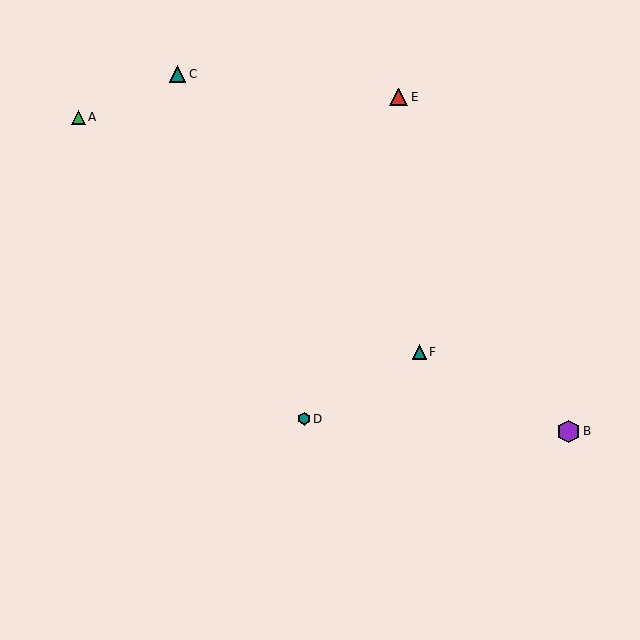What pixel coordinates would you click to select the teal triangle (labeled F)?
Click at (419, 352) to select the teal triangle F.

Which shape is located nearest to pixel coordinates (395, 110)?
The red triangle (labeled E) at (399, 97) is nearest to that location.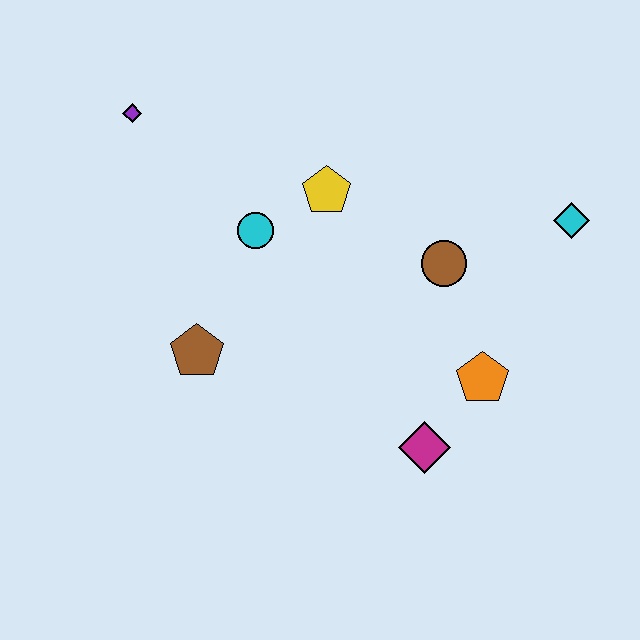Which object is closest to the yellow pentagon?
The cyan circle is closest to the yellow pentagon.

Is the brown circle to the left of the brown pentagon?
No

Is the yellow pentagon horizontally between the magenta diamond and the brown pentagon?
Yes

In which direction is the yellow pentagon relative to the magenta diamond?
The yellow pentagon is above the magenta diamond.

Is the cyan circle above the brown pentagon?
Yes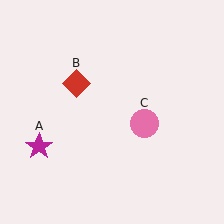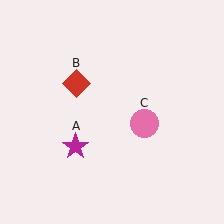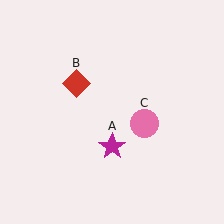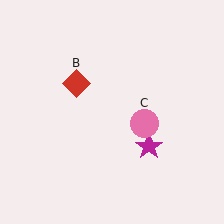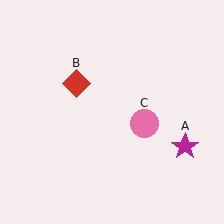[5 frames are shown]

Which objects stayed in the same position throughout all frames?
Red diamond (object B) and pink circle (object C) remained stationary.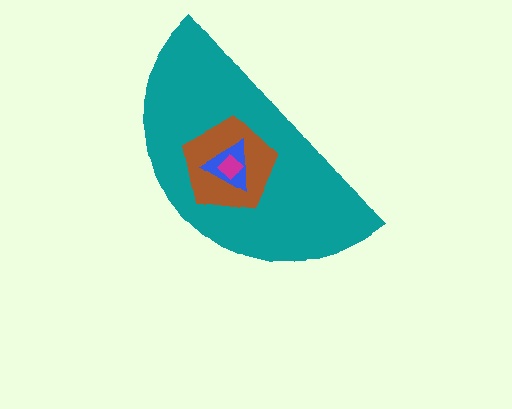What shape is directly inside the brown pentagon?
The blue triangle.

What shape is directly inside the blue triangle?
The magenta diamond.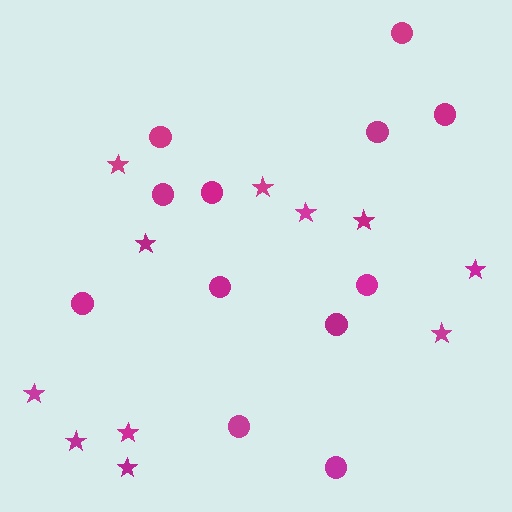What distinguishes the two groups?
There are 2 groups: one group of circles (12) and one group of stars (11).